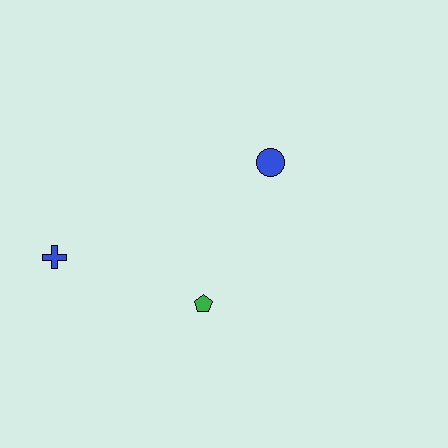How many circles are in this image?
There is 1 circle.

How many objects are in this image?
There are 3 objects.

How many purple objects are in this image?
There are no purple objects.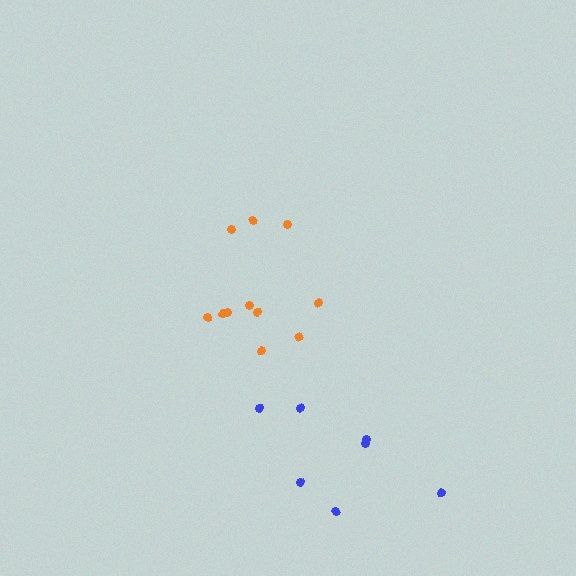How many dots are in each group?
Group 1: 7 dots, Group 2: 11 dots (18 total).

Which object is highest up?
The orange cluster is topmost.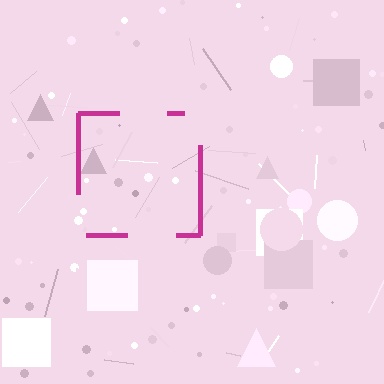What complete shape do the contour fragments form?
The contour fragments form a square.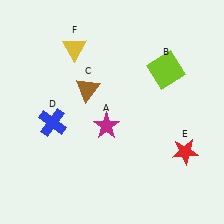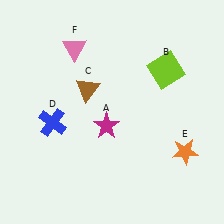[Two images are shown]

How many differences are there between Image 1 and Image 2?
There are 2 differences between the two images.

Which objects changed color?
E changed from red to orange. F changed from yellow to pink.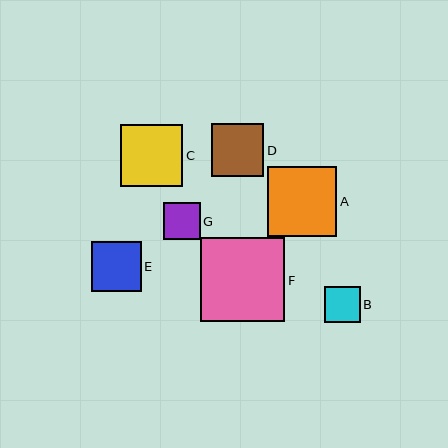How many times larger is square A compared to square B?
Square A is approximately 1.9 times the size of square B.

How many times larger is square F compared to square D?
Square F is approximately 1.6 times the size of square D.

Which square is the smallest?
Square B is the smallest with a size of approximately 36 pixels.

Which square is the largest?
Square F is the largest with a size of approximately 84 pixels.